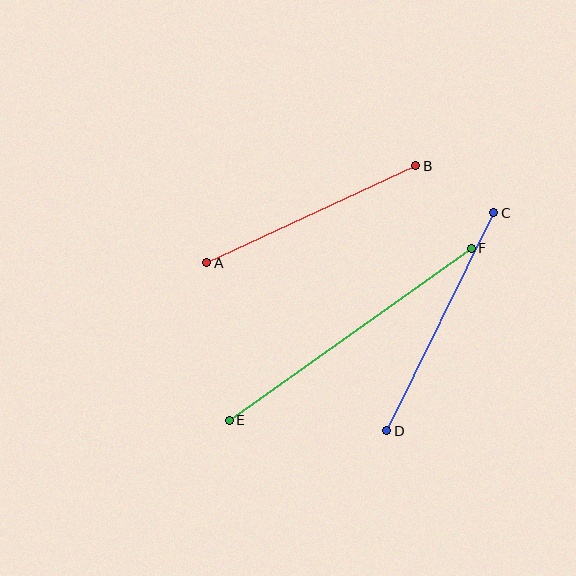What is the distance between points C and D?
The distance is approximately 243 pixels.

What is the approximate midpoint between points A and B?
The midpoint is at approximately (311, 214) pixels.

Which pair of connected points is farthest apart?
Points E and F are farthest apart.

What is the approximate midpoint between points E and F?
The midpoint is at approximately (350, 334) pixels.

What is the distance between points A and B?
The distance is approximately 231 pixels.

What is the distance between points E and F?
The distance is approximately 297 pixels.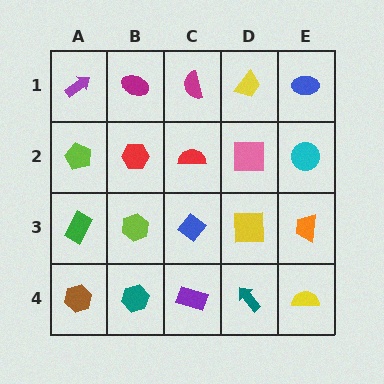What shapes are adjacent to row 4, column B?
A lime hexagon (row 3, column B), a brown hexagon (row 4, column A), a purple rectangle (row 4, column C).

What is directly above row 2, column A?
A purple arrow.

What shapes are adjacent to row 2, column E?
A blue ellipse (row 1, column E), an orange trapezoid (row 3, column E), a pink square (row 2, column D).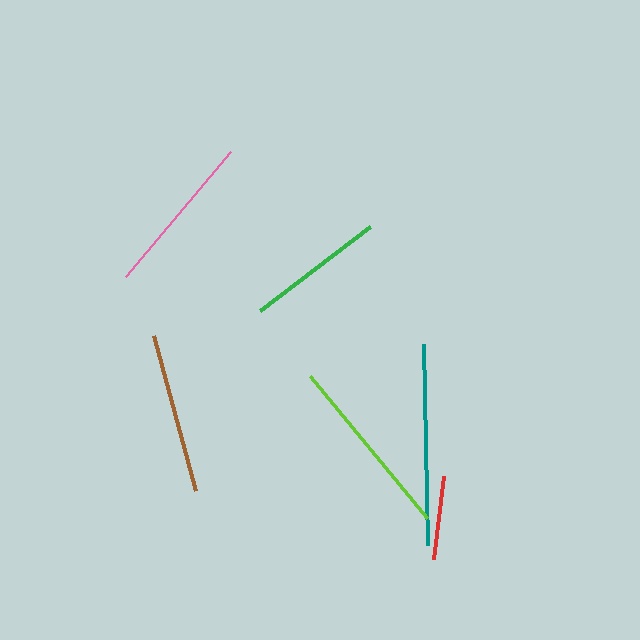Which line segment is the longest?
The teal line is the longest at approximately 200 pixels.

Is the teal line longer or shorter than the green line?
The teal line is longer than the green line.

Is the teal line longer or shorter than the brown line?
The teal line is longer than the brown line.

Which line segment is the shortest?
The red line is the shortest at approximately 84 pixels.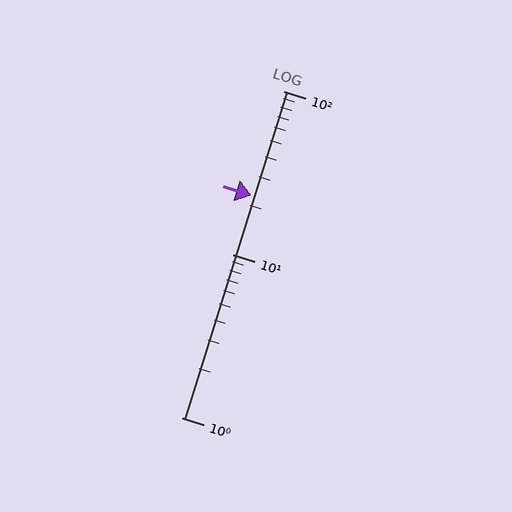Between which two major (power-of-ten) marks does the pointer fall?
The pointer is between 10 and 100.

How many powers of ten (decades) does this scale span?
The scale spans 2 decades, from 1 to 100.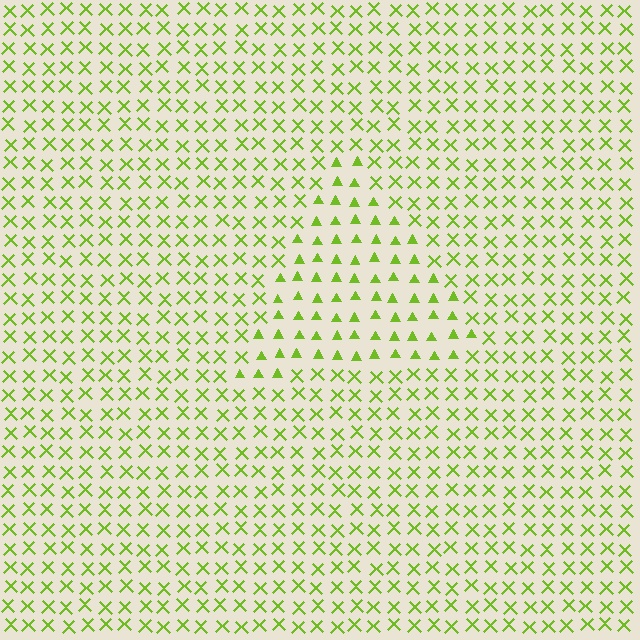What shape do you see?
I see a triangle.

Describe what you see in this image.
The image is filled with small lime elements arranged in a uniform grid. A triangle-shaped region contains triangles, while the surrounding area contains X marks. The boundary is defined purely by the change in element shape.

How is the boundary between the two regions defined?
The boundary is defined by a change in element shape: triangles inside vs. X marks outside. All elements share the same color and spacing.